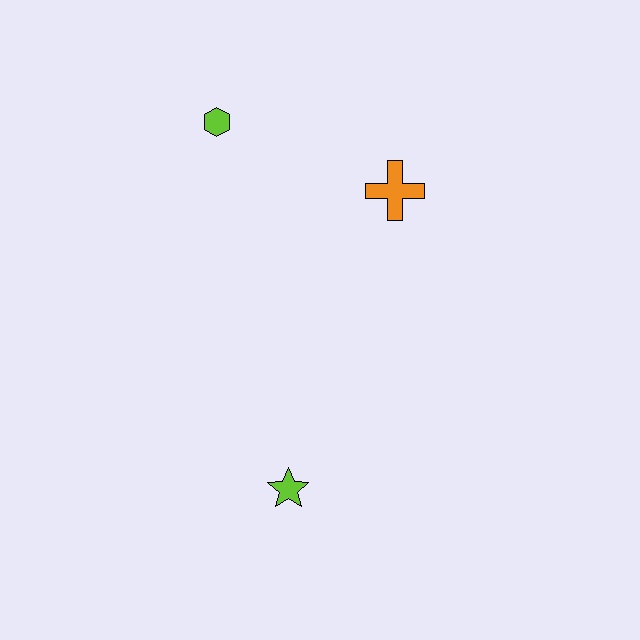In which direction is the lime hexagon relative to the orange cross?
The lime hexagon is to the left of the orange cross.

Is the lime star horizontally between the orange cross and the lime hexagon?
Yes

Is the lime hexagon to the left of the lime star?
Yes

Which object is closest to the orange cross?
The lime hexagon is closest to the orange cross.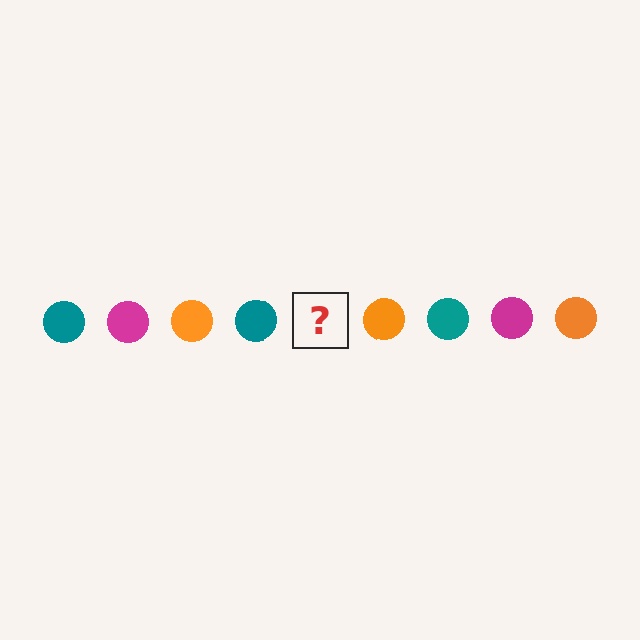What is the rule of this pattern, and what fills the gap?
The rule is that the pattern cycles through teal, magenta, orange circles. The gap should be filled with a magenta circle.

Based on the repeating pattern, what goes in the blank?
The blank should be a magenta circle.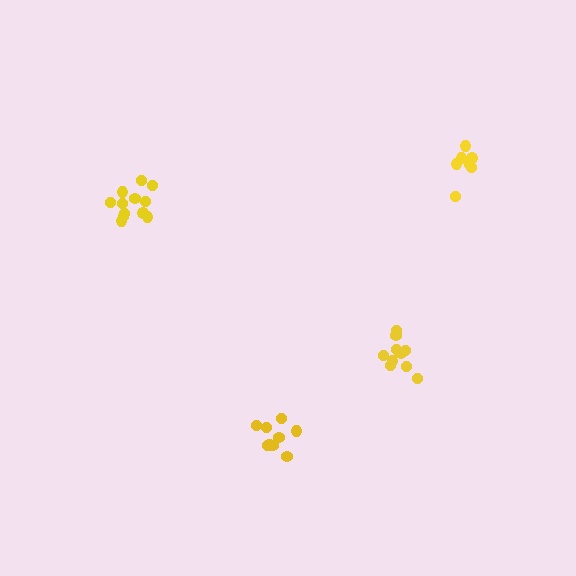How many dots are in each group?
Group 1: 10 dots, Group 2: 7 dots, Group 3: 9 dots, Group 4: 12 dots (38 total).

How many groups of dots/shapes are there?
There are 4 groups.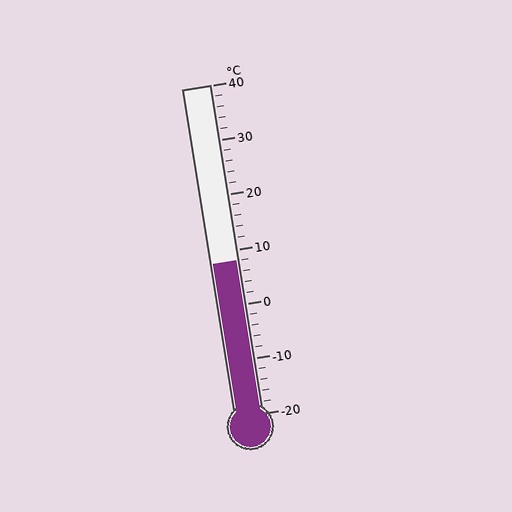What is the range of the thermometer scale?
The thermometer scale ranges from -20°C to 40°C.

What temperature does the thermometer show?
The thermometer shows approximately 8°C.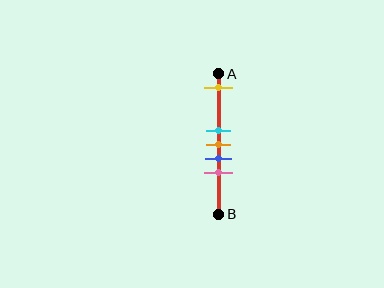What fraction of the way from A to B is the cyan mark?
The cyan mark is approximately 40% (0.4) of the way from A to B.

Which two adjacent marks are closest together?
The cyan and orange marks are the closest adjacent pair.